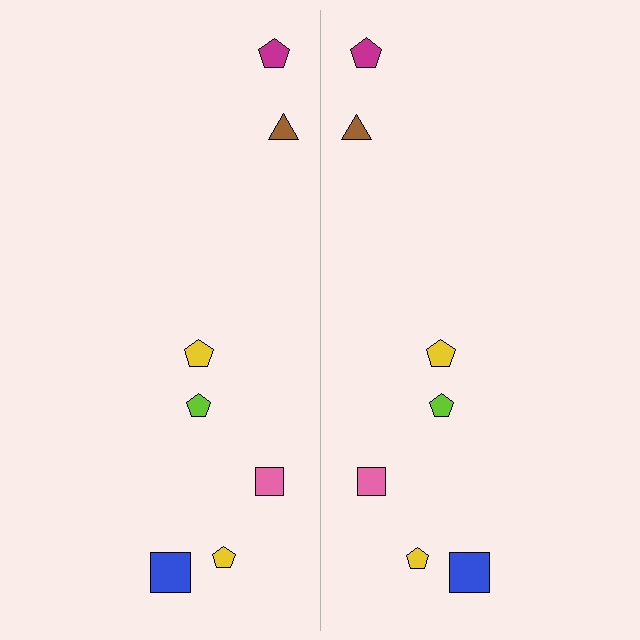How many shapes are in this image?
There are 14 shapes in this image.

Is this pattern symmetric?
Yes, this pattern has bilateral (reflection) symmetry.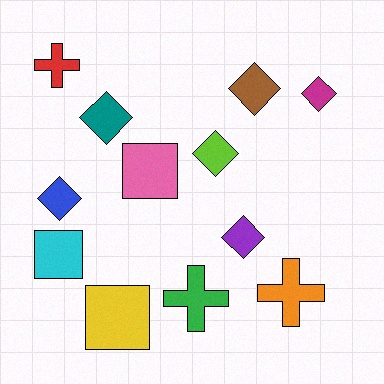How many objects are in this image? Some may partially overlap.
There are 12 objects.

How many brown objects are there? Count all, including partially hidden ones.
There is 1 brown object.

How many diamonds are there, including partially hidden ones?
There are 6 diamonds.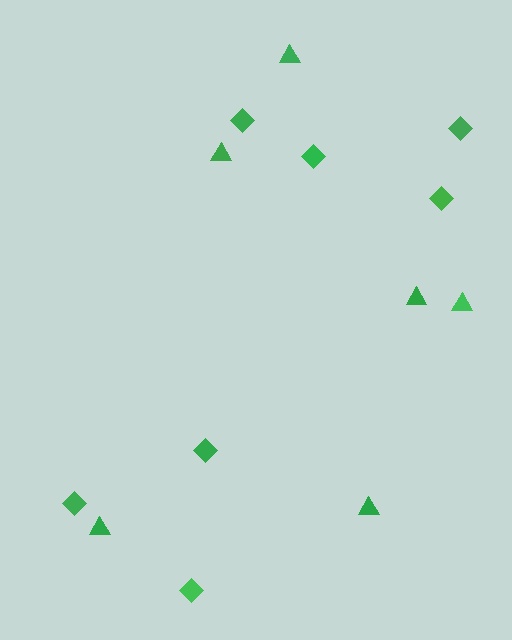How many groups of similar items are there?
There are 2 groups: one group of triangles (6) and one group of diamonds (7).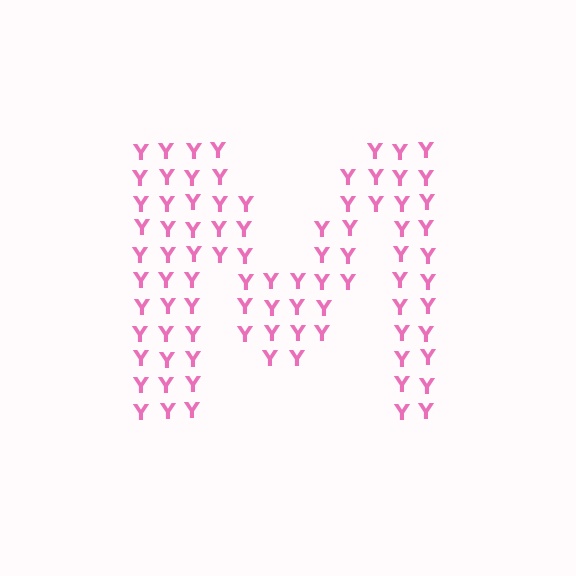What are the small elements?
The small elements are letter Y's.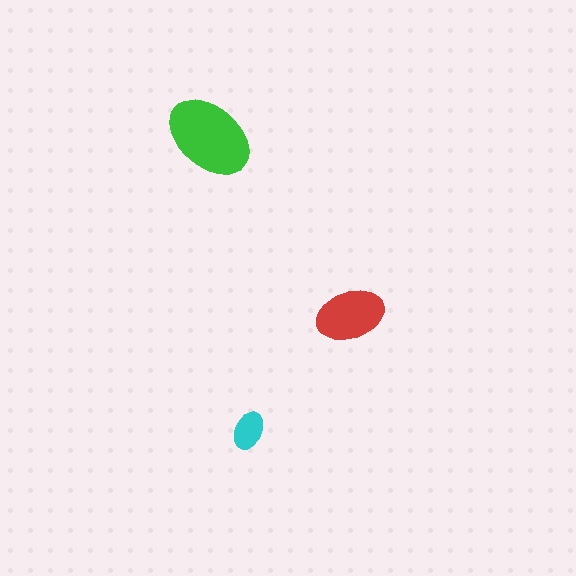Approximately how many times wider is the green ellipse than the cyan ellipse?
About 2.5 times wider.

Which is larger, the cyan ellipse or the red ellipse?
The red one.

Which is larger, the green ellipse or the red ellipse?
The green one.